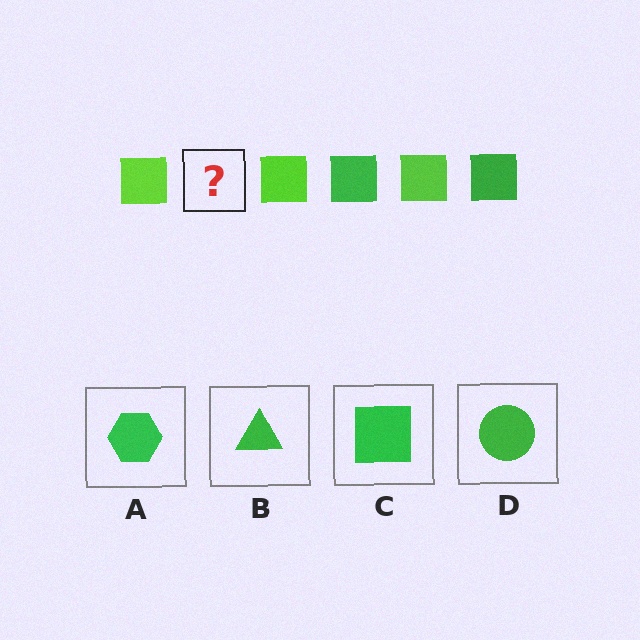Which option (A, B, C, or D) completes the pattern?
C.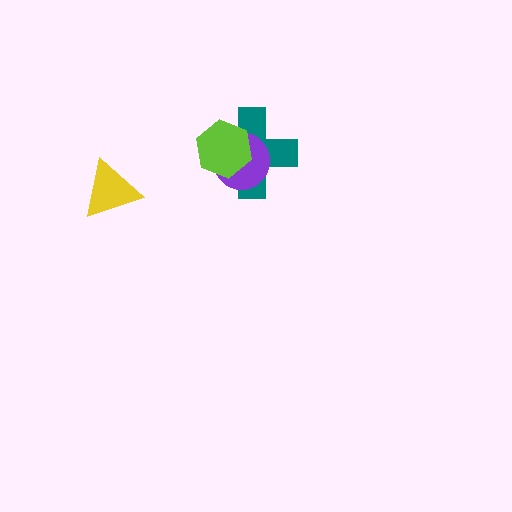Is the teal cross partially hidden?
Yes, it is partially covered by another shape.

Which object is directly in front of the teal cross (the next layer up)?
The purple circle is directly in front of the teal cross.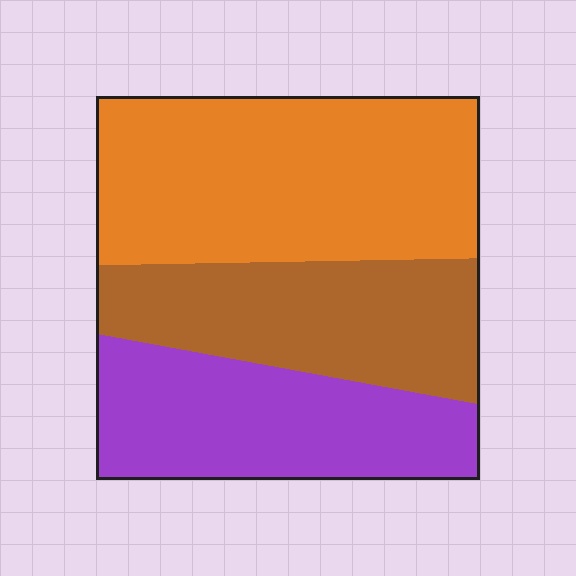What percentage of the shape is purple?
Purple takes up about one quarter (1/4) of the shape.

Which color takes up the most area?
Orange, at roughly 45%.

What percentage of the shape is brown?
Brown covers roughly 30% of the shape.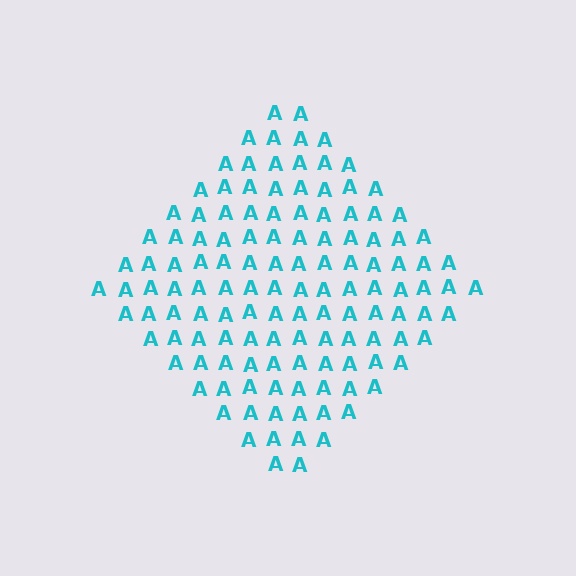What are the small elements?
The small elements are letter A's.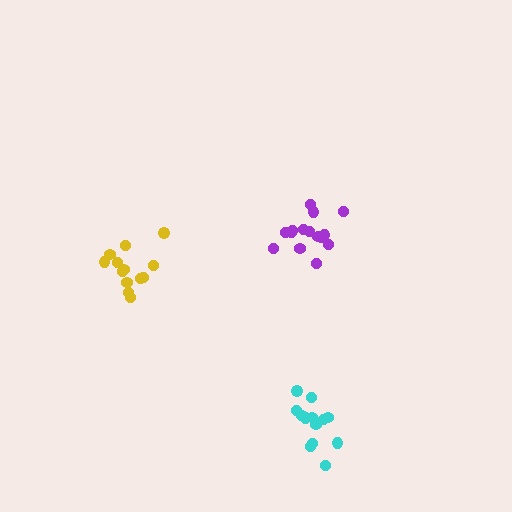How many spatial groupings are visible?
There are 3 spatial groupings.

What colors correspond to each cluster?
The clusters are colored: cyan, yellow, purple.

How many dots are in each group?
Group 1: 14 dots, Group 2: 13 dots, Group 3: 15 dots (42 total).